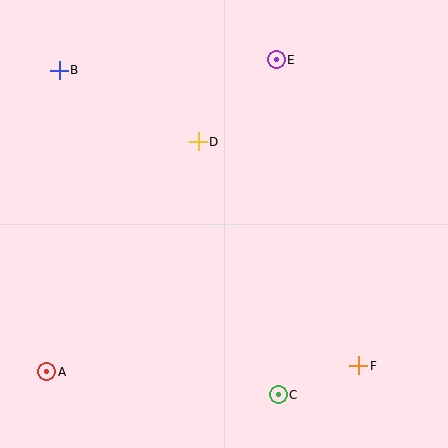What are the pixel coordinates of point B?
Point B is at (59, 70).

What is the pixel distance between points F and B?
The distance between F and B is 421 pixels.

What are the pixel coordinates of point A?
Point A is at (47, 372).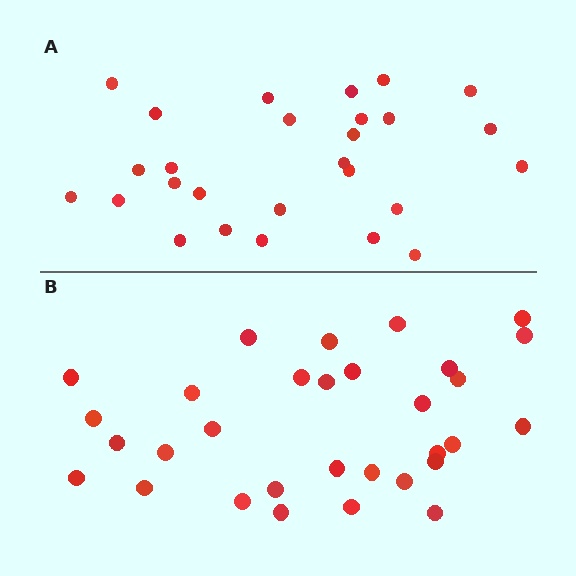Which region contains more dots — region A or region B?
Region B (the bottom region) has more dots.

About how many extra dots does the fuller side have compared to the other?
Region B has about 4 more dots than region A.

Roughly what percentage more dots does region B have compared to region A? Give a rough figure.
About 15% more.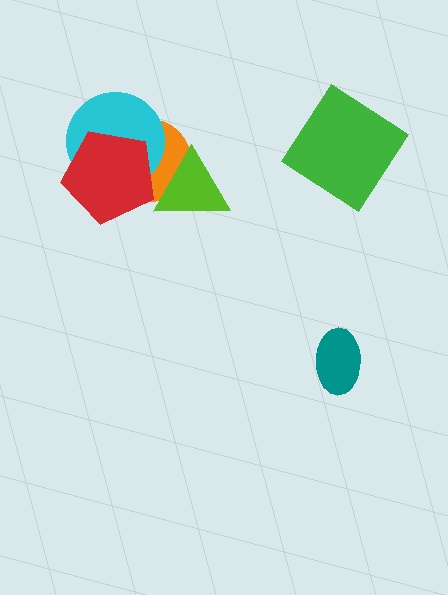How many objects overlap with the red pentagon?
3 objects overlap with the red pentagon.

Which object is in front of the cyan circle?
The red pentagon is in front of the cyan circle.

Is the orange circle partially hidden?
Yes, it is partially covered by another shape.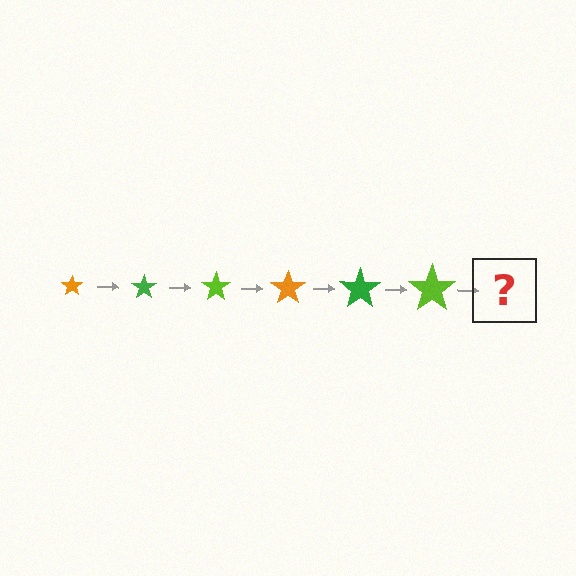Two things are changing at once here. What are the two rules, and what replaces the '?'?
The two rules are that the star grows larger each step and the color cycles through orange, green, and lime. The '?' should be an orange star, larger than the previous one.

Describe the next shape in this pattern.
It should be an orange star, larger than the previous one.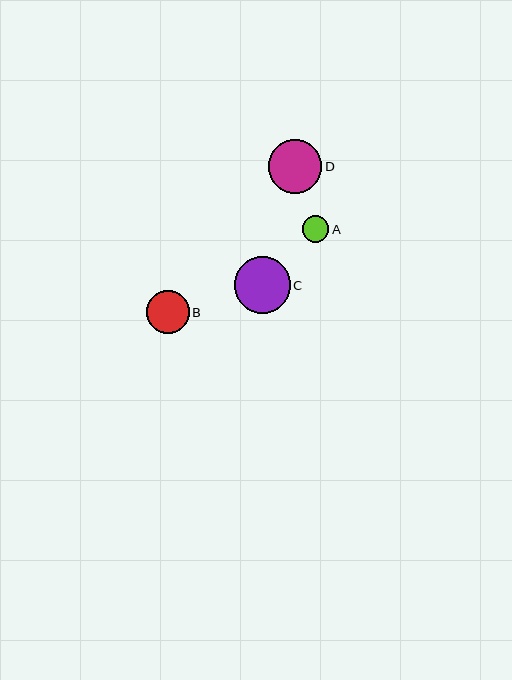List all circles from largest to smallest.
From largest to smallest: C, D, B, A.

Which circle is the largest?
Circle C is the largest with a size of approximately 56 pixels.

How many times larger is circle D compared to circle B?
Circle D is approximately 1.2 times the size of circle B.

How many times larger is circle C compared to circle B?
Circle C is approximately 1.3 times the size of circle B.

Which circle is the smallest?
Circle A is the smallest with a size of approximately 26 pixels.